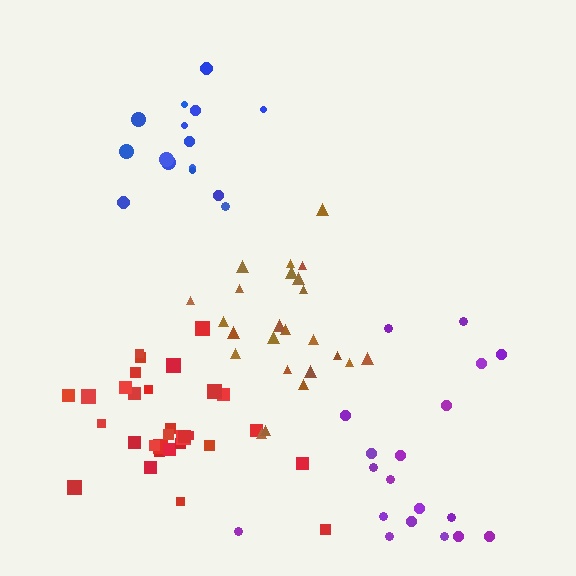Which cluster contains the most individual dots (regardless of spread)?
Red (32).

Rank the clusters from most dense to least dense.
blue, red, brown, purple.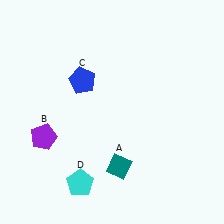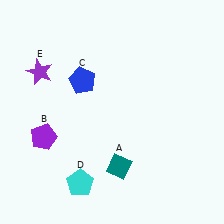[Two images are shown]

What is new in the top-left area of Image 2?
A purple star (E) was added in the top-left area of Image 2.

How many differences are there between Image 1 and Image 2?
There is 1 difference between the two images.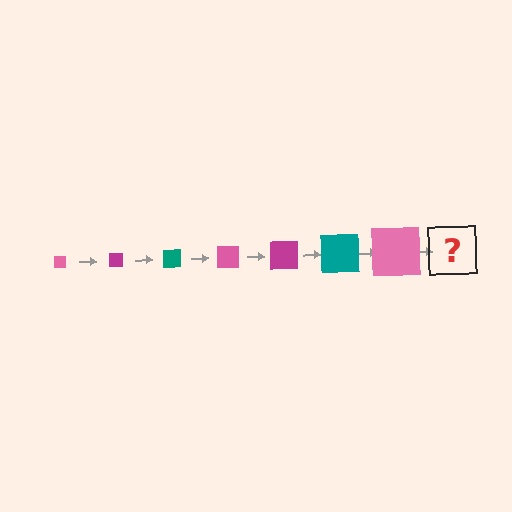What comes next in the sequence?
The next element should be a magenta square, larger than the previous one.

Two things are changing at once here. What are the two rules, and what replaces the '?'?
The two rules are that the square grows larger each step and the color cycles through pink, magenta, and teal. The '?' should be a magenta square, larger than the previous one.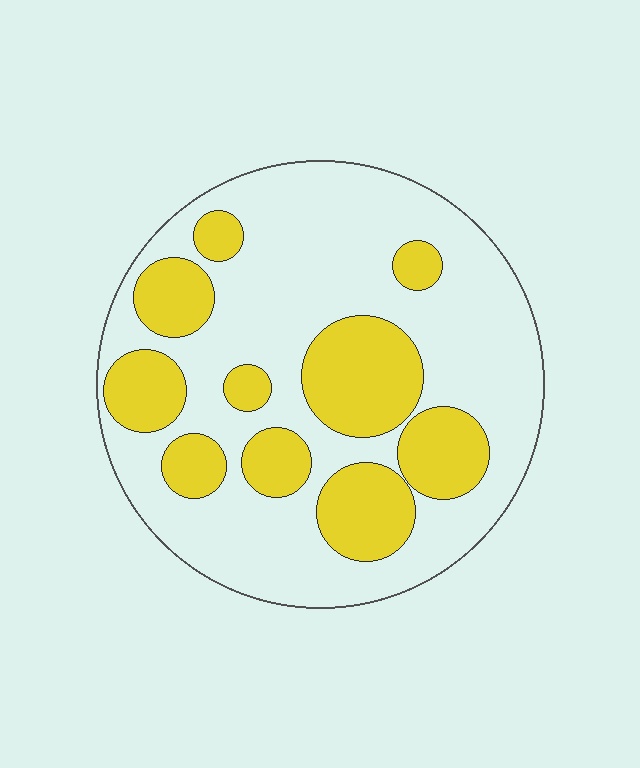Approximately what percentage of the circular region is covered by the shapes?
Approximately 30%.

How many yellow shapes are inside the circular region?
10.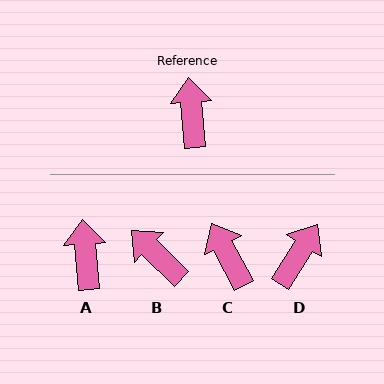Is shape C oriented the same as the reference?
No, it is off by about 23 degrees.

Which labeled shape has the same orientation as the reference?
A.